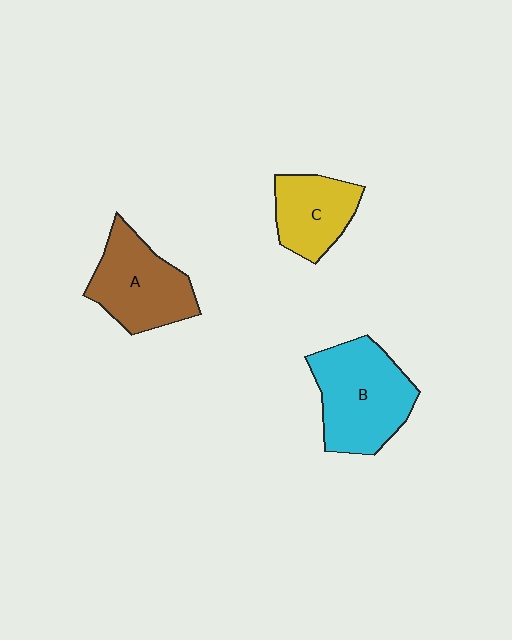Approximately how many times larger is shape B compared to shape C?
Approximately 1.6 times.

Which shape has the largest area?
Shape B (cyan).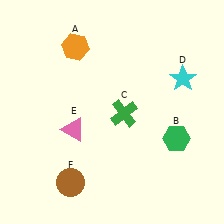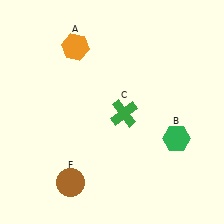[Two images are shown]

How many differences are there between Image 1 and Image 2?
There are 2 differences between the two images.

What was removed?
The cyan star (D), the pink triangle (E) were removed in Image 2.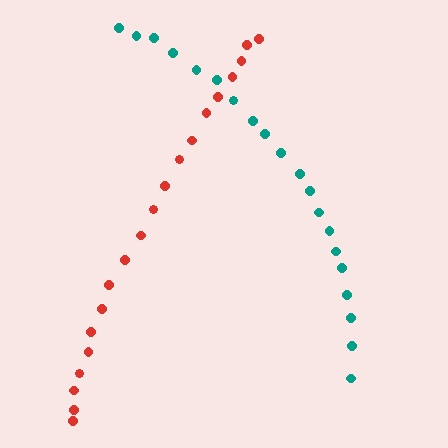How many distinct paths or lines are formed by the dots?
There are 2 distinct paths.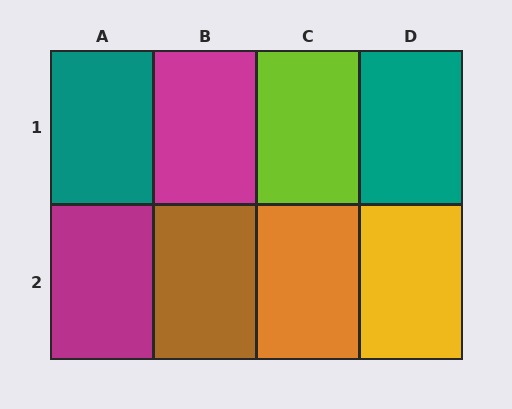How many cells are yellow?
1 cell is yellow.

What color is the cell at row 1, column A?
Teal.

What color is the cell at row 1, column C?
Lime.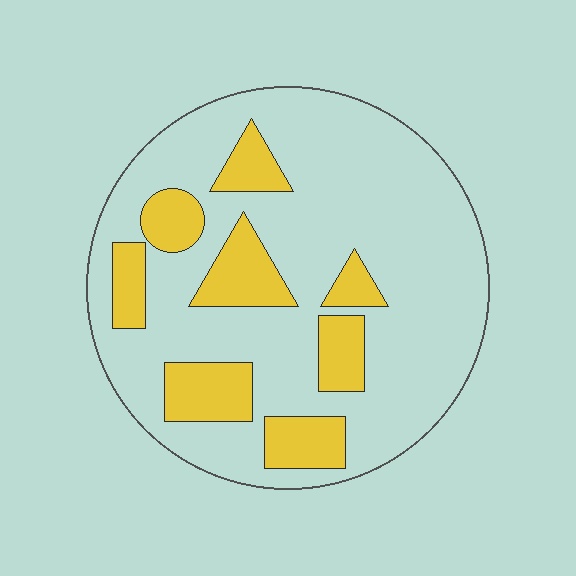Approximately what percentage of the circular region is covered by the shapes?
Approximately 25%.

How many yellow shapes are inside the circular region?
8.